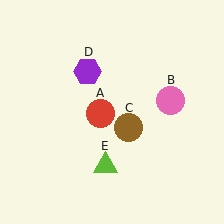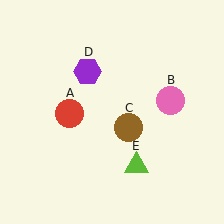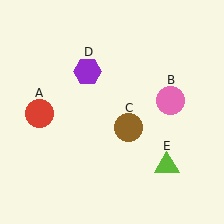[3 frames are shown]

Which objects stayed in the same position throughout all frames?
Pink circle (object B) and brown circle (object C) and purple hexagon (object D) remained stationary.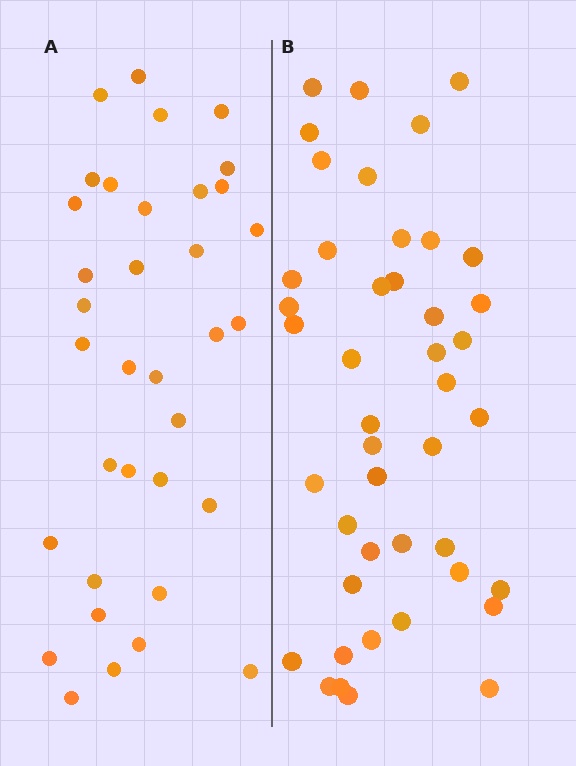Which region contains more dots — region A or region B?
Region B (the right region) has more dots.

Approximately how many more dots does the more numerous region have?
Region B has roughly 8 or so more dots than region A.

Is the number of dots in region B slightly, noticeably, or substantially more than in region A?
Region B has noticeably more, but not dramatically so. The ratio is roughly 1.3 to 1.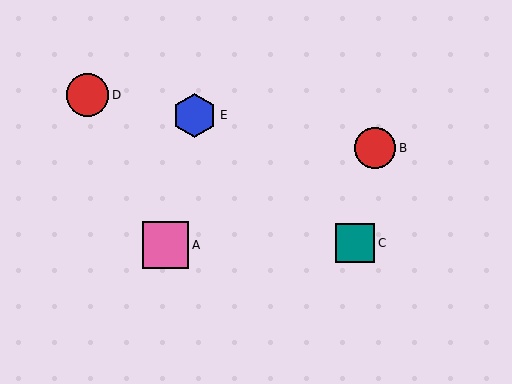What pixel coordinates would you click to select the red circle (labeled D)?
Click at (87, 95) to select the red circle D.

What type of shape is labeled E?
Shape E is a blue hexagon.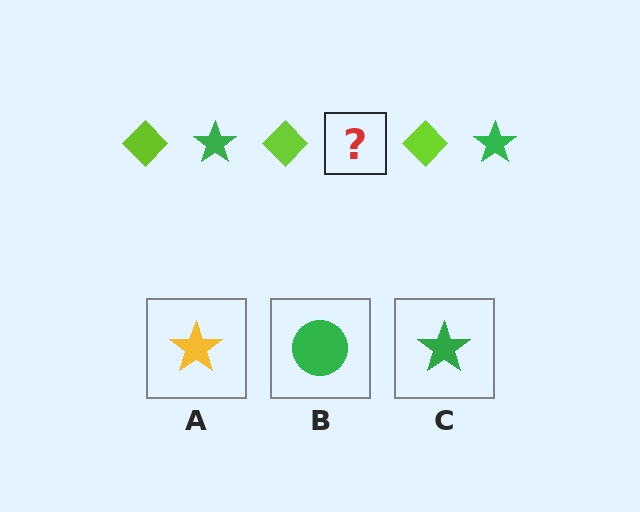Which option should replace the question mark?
Option C.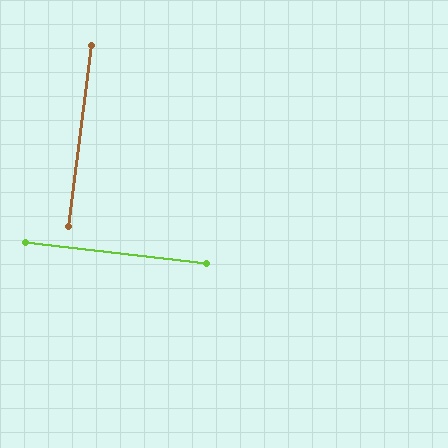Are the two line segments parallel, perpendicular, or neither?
Perpendicular — they meet at approximately 89°.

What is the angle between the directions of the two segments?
Approximately 89 degrees.